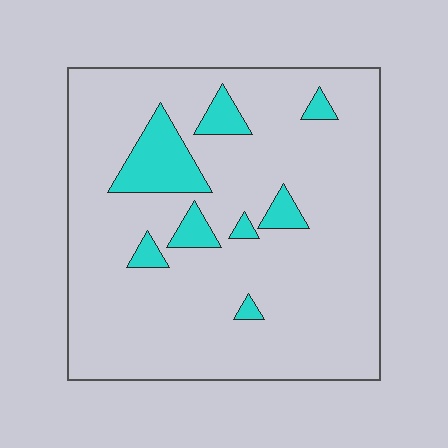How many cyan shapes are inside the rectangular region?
8.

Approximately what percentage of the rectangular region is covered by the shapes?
Approximately 10%.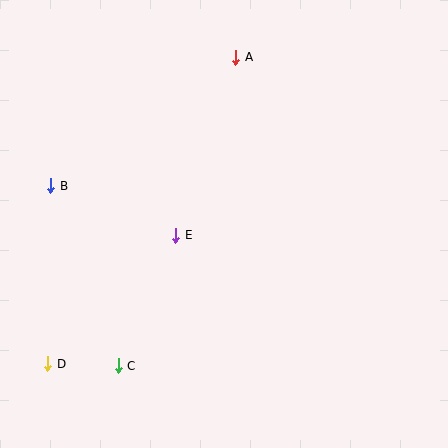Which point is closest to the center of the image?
Point E at (175, 235) is closest to the center.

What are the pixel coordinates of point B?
Point B is at (51, 186).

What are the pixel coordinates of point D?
Point D is at (48, 364).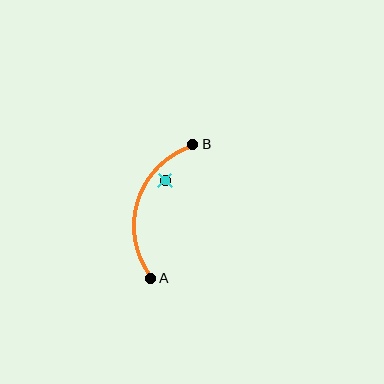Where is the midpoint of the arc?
The arc midpoint is the point on the curve farthest from the straight line joining A and B. It sits to the left of that line.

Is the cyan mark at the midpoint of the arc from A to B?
No — the cyan mark does not lie on the arc at all. It sits slightly inside the curve.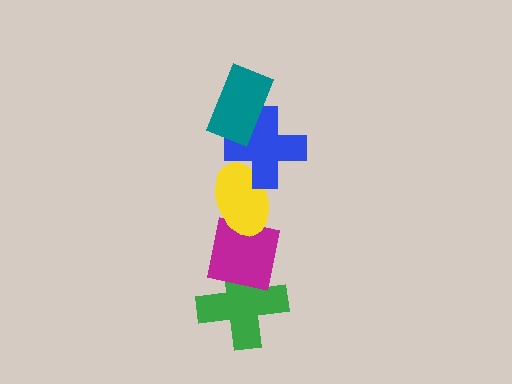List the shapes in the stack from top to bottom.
From top to bottom: the teal rectangle, the blue cross, the yellow ellipse, the magenta square, the green cross.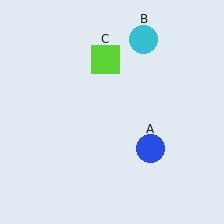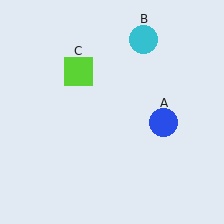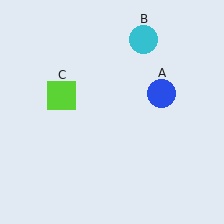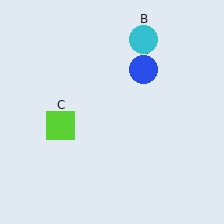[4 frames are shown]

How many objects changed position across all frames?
2 objects changed position: blue circle (object A), lime square (object C).